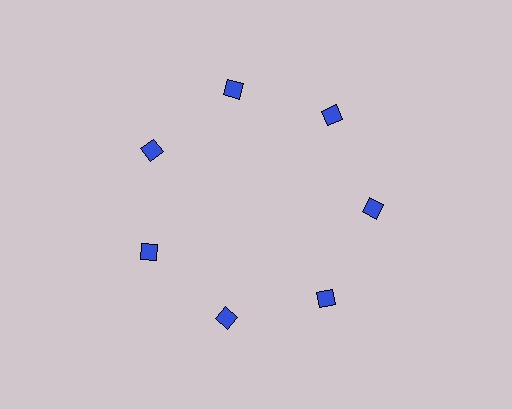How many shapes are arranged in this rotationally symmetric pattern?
There are 7 shapes, arranged in 7 groups of 1.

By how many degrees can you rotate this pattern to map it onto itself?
The pattern maps onto itself every 51 degrees of rotation.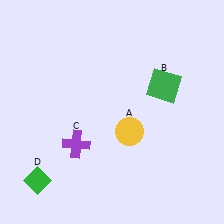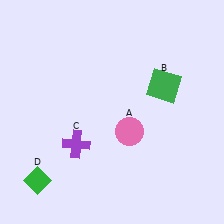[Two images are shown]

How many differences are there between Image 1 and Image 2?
There is 1 difference between the two images.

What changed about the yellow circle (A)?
In Image 1, A is yellow. In Image 2, it changed to pink.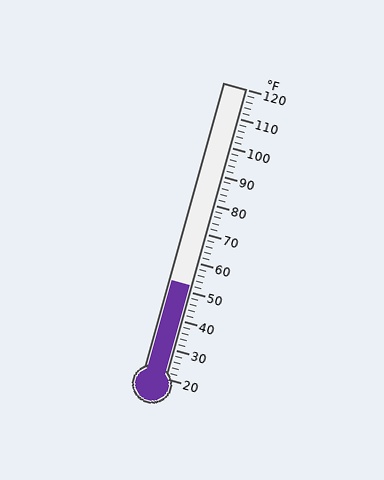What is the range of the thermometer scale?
The thermometer scale ranges from 20°F to 120°F.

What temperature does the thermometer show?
The thermometer shows approximately 52°F.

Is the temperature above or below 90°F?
The temperature is below 90°F.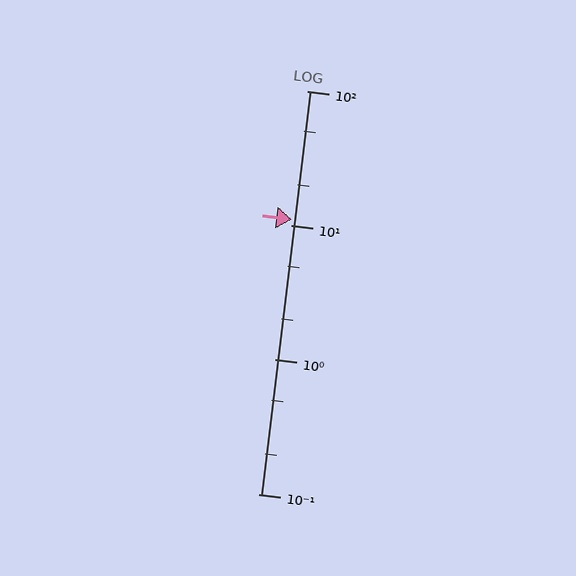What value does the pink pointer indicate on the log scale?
The pointer indicates approximately 11.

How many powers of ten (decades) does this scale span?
The scale spans 3 decades, from 0.1 to 100.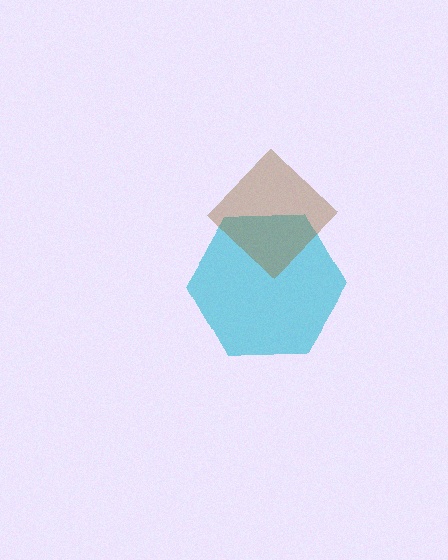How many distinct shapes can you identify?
There are 2 distinct shapes: a cyan hexagon, a brown diamond.